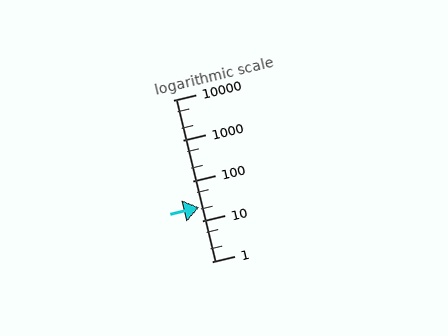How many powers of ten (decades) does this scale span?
The scale spans 4 decades, from 1 to 10000.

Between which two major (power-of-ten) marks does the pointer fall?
The pointer is between 10 and 100.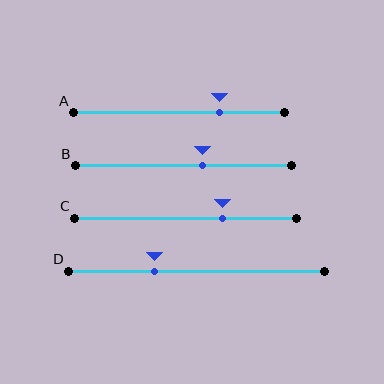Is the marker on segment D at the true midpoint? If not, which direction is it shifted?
No, the marker on segment D is shifted to the left by about 16% of the segment length.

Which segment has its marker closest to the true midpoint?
Segment B has its marker closest to the true midpoint.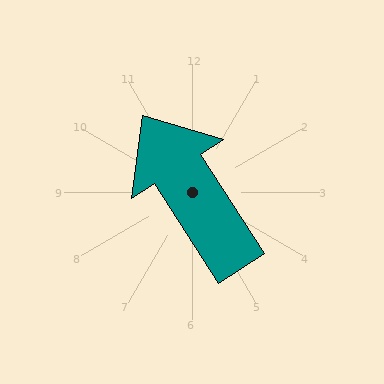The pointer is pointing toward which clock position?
Roughly 11 o'clock.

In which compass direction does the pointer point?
Northwest.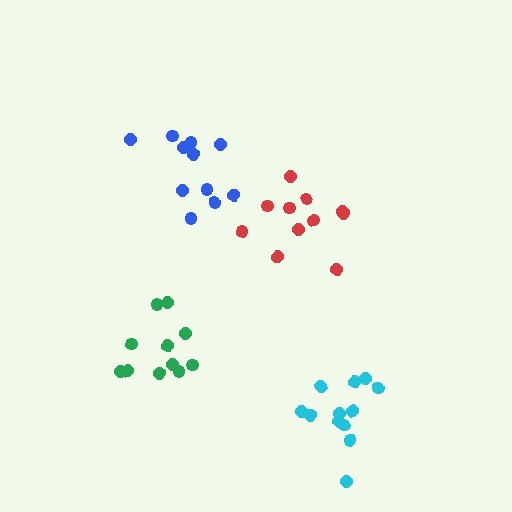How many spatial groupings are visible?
There are 4 spatial groupings.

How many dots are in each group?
Group 1: 11 dots, Group 2: 11 dots, Group 3: 11 dots, Group 4: 12 dots (45 total).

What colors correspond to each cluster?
The clusters are colored: blue, green, red, cyan.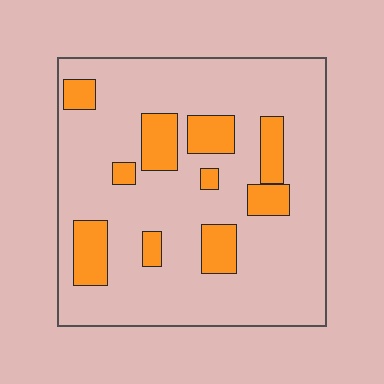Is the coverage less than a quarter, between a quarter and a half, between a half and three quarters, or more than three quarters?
Less than a quarter.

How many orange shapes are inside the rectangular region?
10.